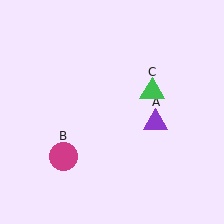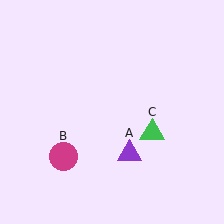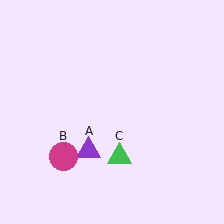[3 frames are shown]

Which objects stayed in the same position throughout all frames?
Magenta circle (object B) remained stationary.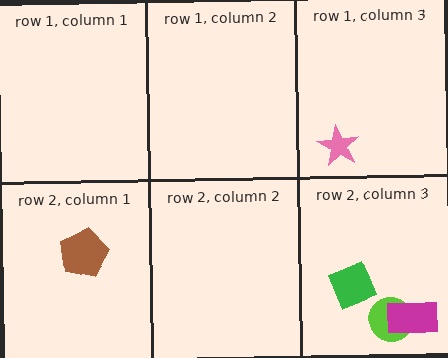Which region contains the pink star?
The row 1, column 3 region.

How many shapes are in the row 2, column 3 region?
3.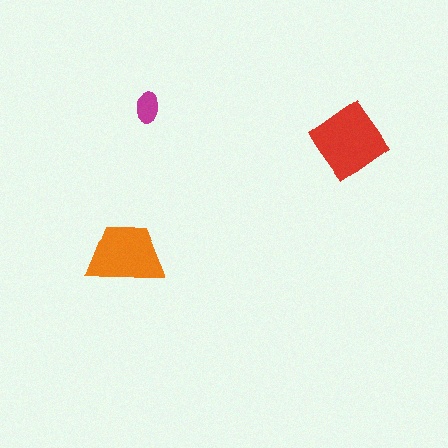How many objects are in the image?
There are 3 objects in the image.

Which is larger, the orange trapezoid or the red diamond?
The red diamond.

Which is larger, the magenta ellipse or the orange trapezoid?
The orange trapezoid.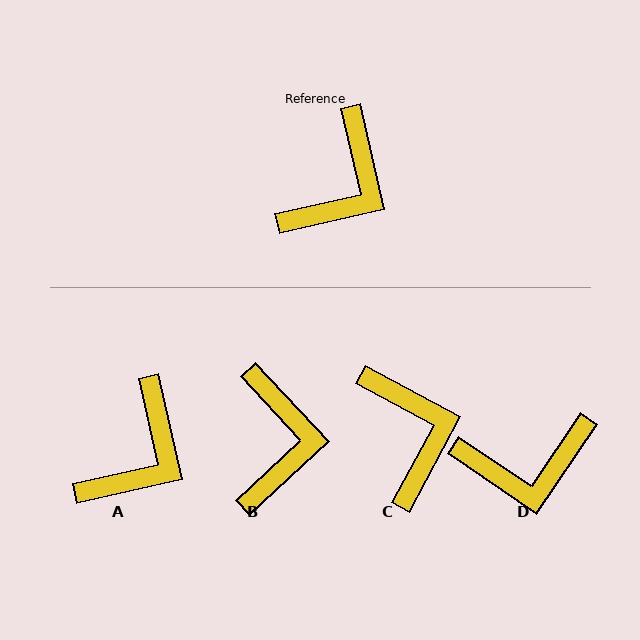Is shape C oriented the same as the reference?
No, it is off by about 49 degrees.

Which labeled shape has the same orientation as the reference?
A.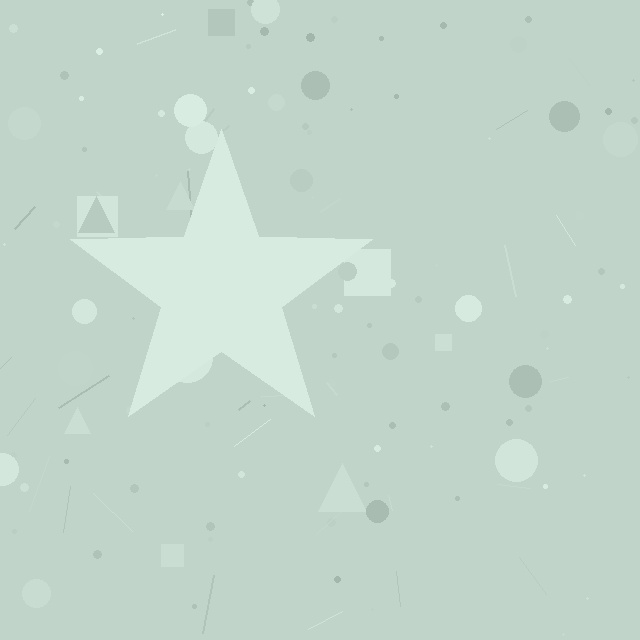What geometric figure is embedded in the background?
A star is embedded in the background.